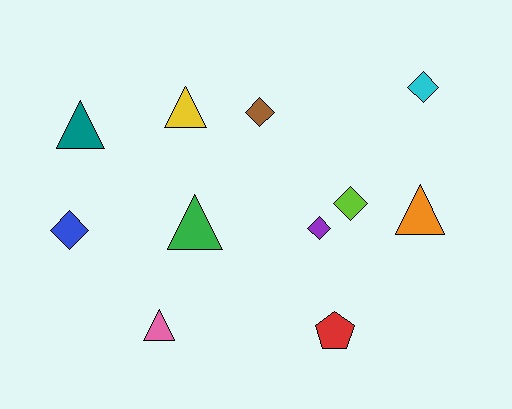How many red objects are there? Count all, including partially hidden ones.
There is 1 red object.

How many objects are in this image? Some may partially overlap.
There are 11 objects.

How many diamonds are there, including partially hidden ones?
There are 5 diamonds.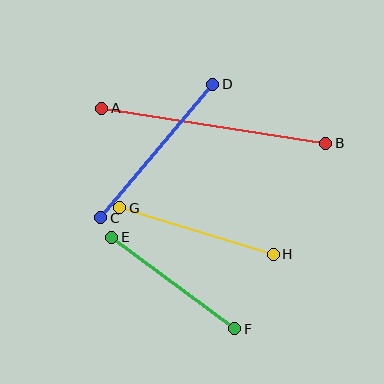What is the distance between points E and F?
The distance is approximately 153 pixels.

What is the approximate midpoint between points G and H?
The midpoint is at approximately (197, 231) pixels.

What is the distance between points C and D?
The distance is approximately 174 pixels.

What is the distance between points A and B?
The distance is approximately 227 pixels.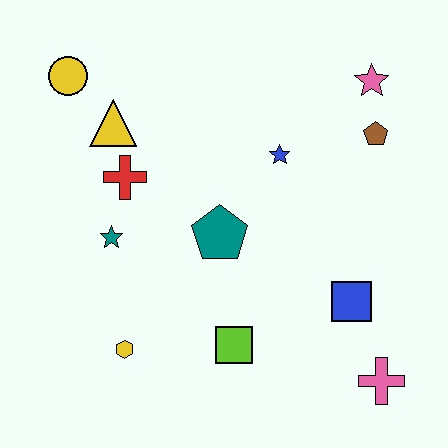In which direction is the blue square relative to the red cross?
The blue square is to the right of the red cross.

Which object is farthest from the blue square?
The yellow circle is farthest from the blue square.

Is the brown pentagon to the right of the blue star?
Yes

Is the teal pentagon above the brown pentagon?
No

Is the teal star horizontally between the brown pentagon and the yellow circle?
Yes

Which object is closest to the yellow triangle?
The red cross is closest to the yellow triangle.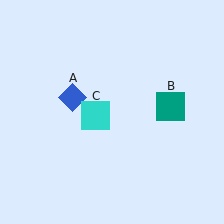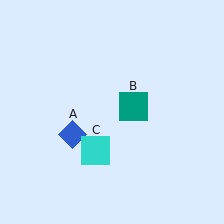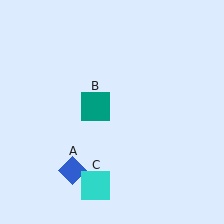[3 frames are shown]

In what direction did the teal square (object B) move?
The teal square (object B) moved left.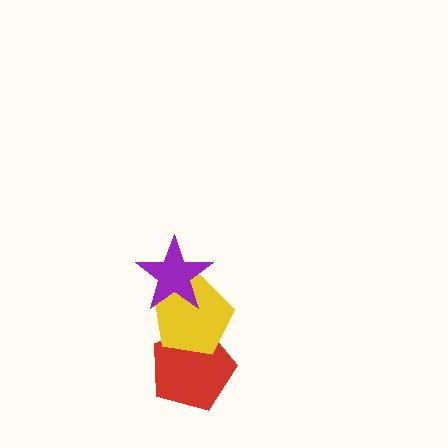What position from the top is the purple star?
The purple star is 1st from the top.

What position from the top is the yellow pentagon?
The yellow pentagon is 2nd from the top.